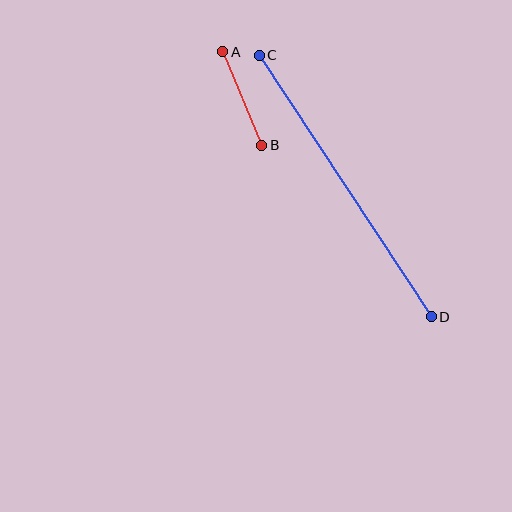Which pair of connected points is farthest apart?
Points C and D are farthest apart.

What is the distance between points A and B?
The distance is approximately 101 pixels.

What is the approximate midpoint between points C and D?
The midpoint is at approximately (345, 186) pixels.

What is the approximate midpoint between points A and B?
The midpoint is at approximately (242, 99) pixels.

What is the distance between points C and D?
The distance is approximately 313 pixels.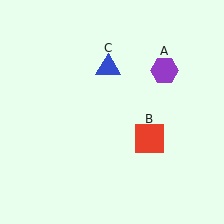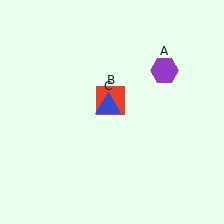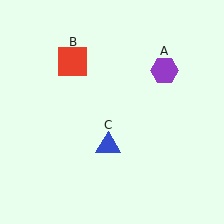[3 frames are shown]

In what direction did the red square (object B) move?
The red square (object B) moved up and to the left.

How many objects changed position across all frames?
2 objects changed position: red square (object B), blue triangle (object C).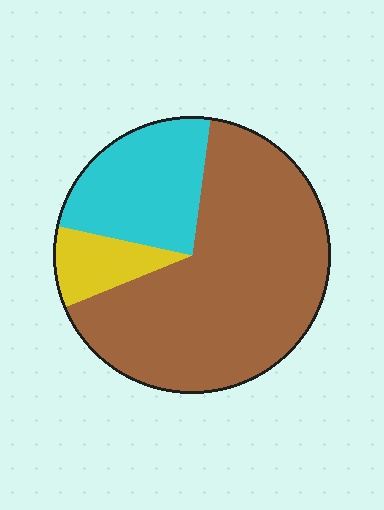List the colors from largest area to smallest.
From largest to smallest: brown, cyan, yellow.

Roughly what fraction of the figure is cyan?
Cyan covers 24% of the figure.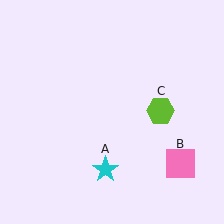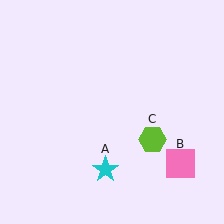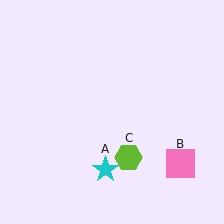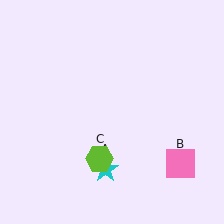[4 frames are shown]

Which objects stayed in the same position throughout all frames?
Cyan star (object A) and pink square (object B) remained stationary.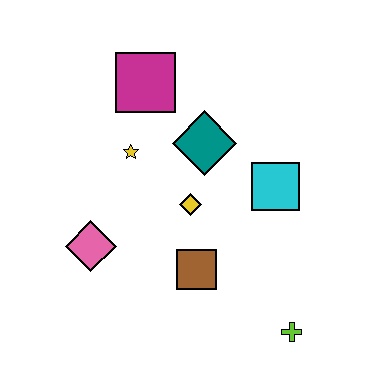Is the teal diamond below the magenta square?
Yes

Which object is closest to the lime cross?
The brown square is closest to the lime cross.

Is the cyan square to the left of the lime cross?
Yes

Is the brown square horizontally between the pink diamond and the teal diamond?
Yes